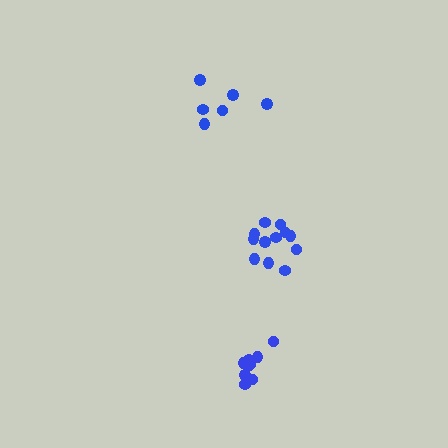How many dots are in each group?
Group 1: 6 dots, Group 2: 11 dots, Group 3: 12 dots (29 total).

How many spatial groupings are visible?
There are 3 spatial groupings.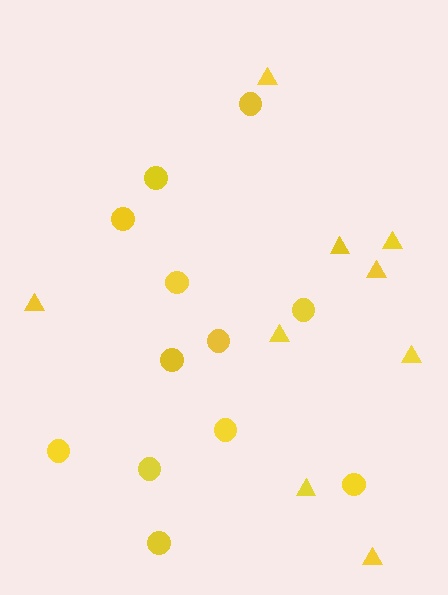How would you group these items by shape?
There are 2 groups: one group of circles (12) and one group of triangles (9).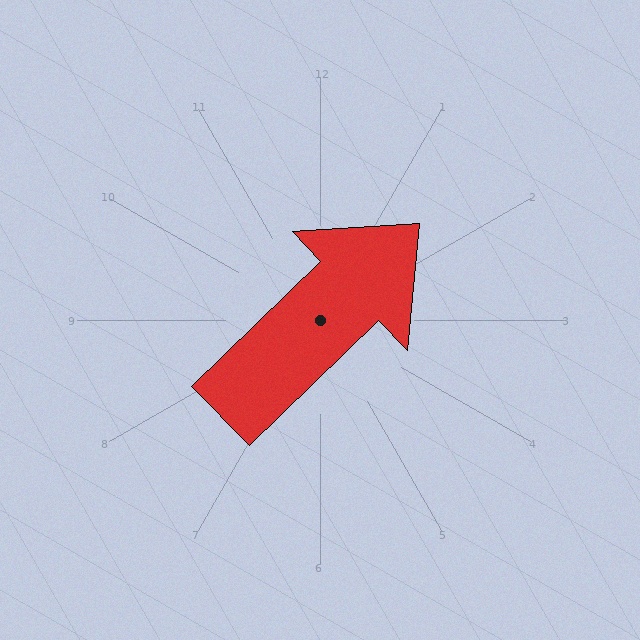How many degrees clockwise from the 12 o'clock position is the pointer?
Approximately 46 degrees.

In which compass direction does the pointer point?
Northeast.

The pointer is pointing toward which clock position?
Roughly 2 o'clock.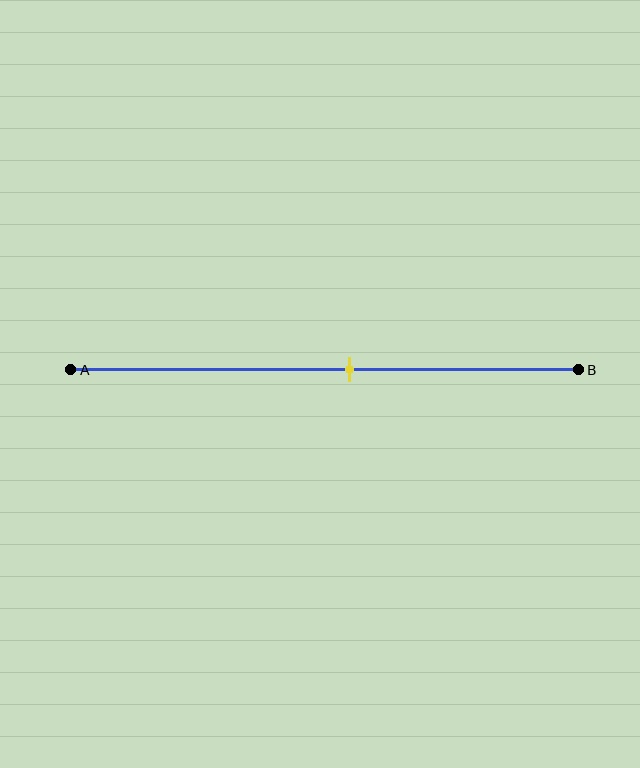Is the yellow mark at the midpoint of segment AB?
No, the mark is at about 55% from A, not at the 50% midpoint.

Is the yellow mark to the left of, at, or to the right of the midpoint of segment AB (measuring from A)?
The yellow mark is to the right of the midpoint of segment AB.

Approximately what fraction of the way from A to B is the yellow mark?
The yellow mark is approximately 55% of the way from A to B.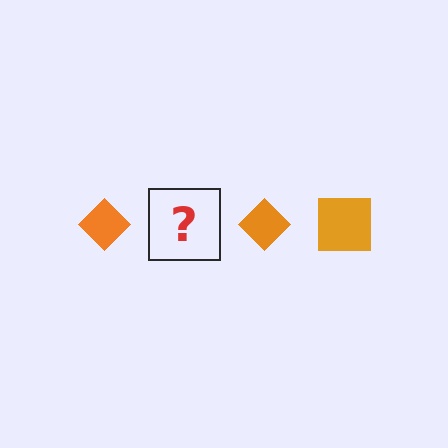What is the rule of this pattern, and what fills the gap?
The rule is that the pattern cycles through diamond, square shapes in orange. The gap should be filled with an orange square.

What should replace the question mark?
The question mark should be replaced with an orange square.